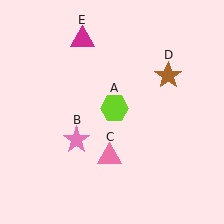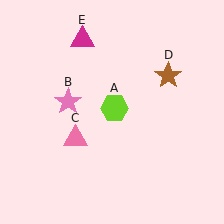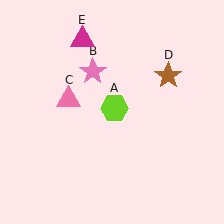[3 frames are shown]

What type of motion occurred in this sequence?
The pink star (object B), pink triangle (object C) rotated clockwise around the center of the scene.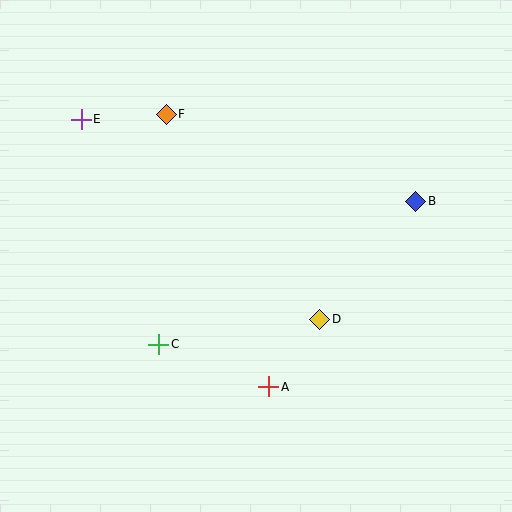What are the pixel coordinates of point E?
Point E is at (81, 119).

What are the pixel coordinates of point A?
Point A is at (269, 387).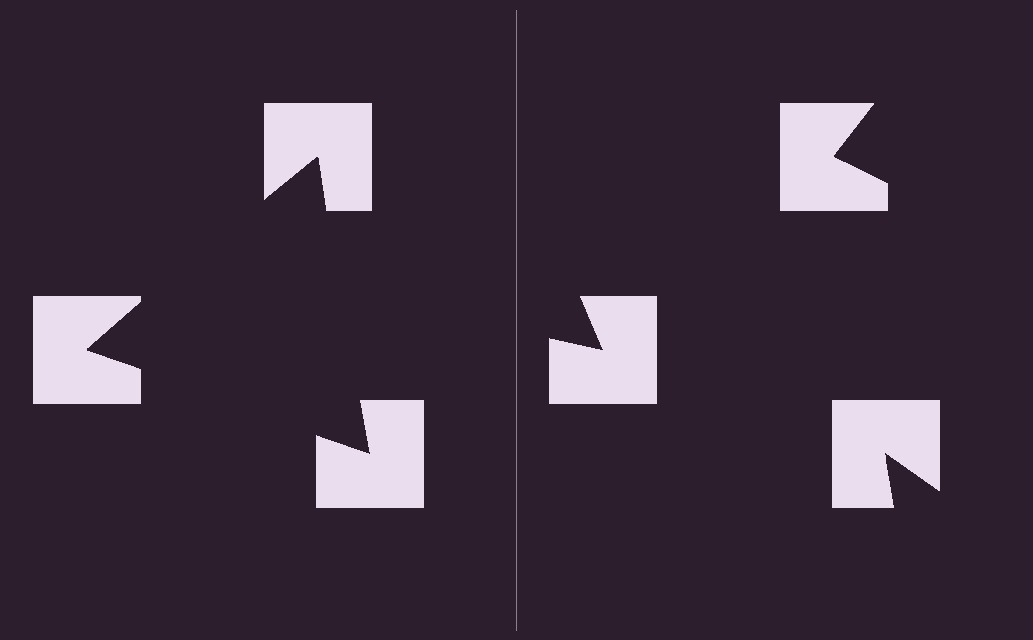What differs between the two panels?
The notched squares are positioned identically on both sides; only the wedge orientations differ. On the left they align to a triangle; on the right they are misaligned.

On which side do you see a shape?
An illusory triangle appears on the left side. On the right side the wedge cuts are rotated, so no coherent shape forms.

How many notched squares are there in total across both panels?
6 — 3 on each side.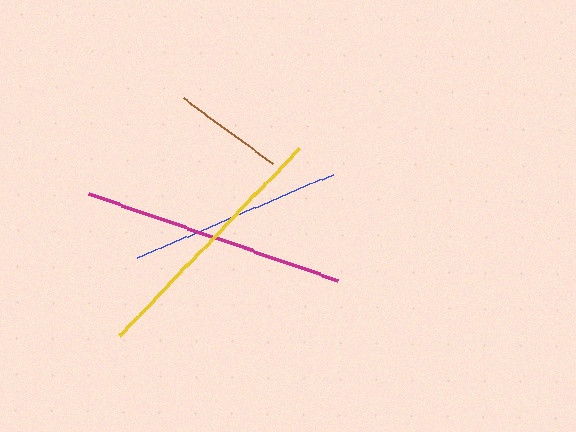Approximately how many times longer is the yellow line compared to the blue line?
The yellow line is approximately 1.2 times the length of the blue line.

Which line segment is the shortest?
The brown line is the shortest at approximately 109 pixels.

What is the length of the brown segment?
The brown segment is approximately 109 pixels long.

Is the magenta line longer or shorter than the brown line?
The magenta line is longer than the brown line.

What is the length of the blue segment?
The blue segment is approximately 211 pixels long.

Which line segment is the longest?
The magenta line is the longest at approximately 263 pixels.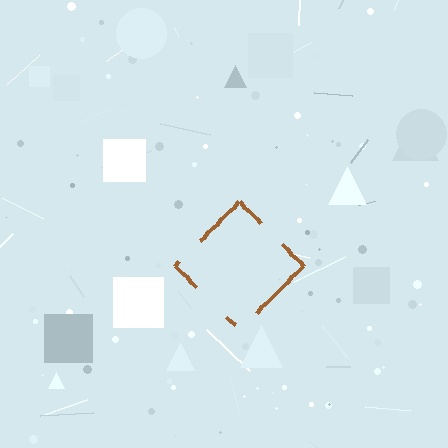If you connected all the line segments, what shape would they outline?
They would outline a diamond.